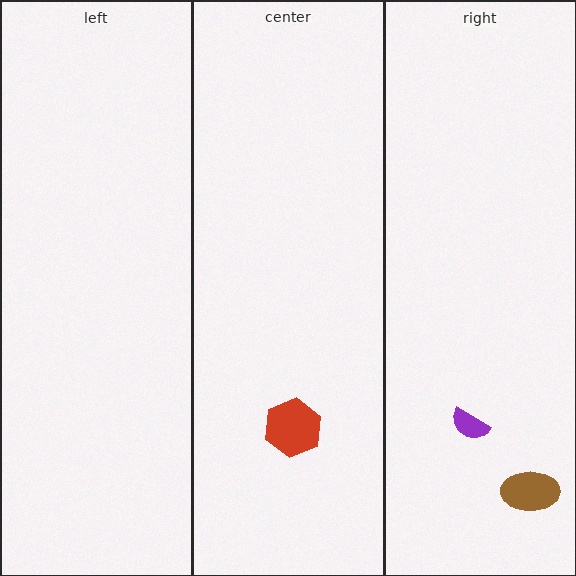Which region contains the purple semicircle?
The right region.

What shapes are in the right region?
The brown ellipse, the purple semicircle.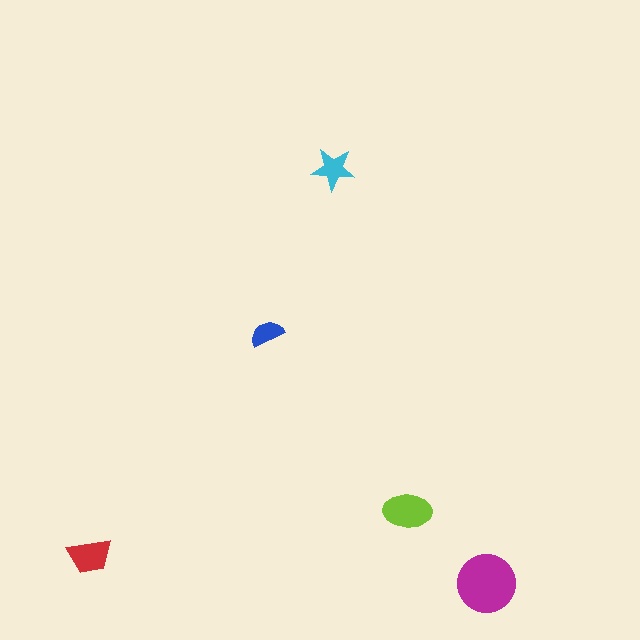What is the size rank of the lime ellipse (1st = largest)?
2nd.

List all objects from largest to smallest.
The magenta circle, the lime ellipse, the red trapezoid, the cyan star, the blue semicircle.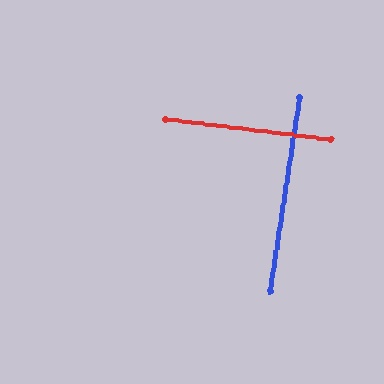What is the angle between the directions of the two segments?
Approximately 88 degrees.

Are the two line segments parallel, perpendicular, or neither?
Perpendicular — they meet at approximately 88°.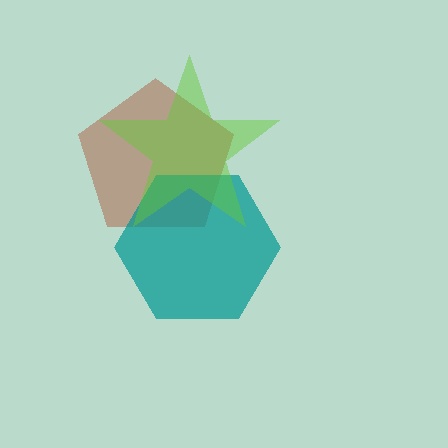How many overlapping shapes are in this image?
There are 3 overlapping shapes in the image.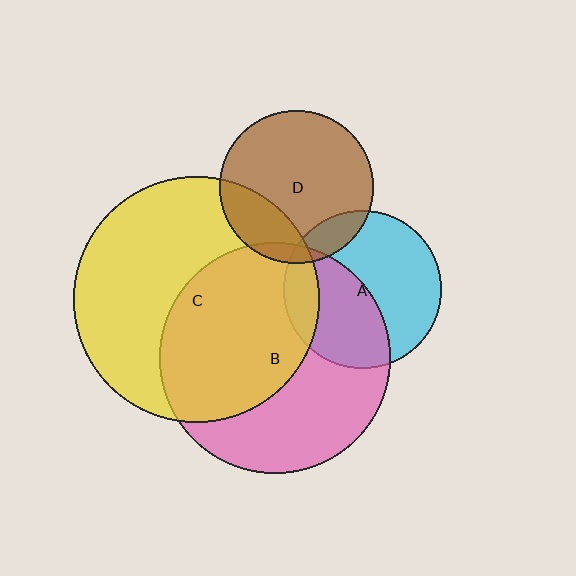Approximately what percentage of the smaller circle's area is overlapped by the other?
Approximately 5%.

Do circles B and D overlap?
Yes.